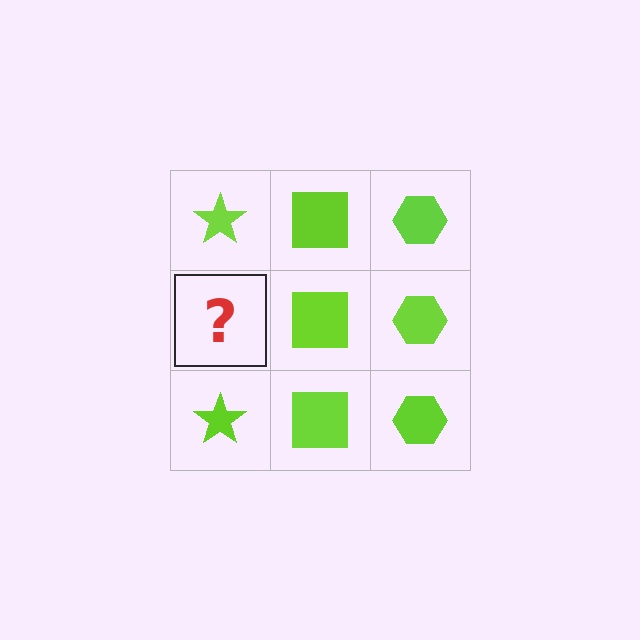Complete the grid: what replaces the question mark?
The question mark should be replaced with a lime star.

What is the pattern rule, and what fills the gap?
The rule is that each column has a consistent shape. The gap should be filled with a lime star.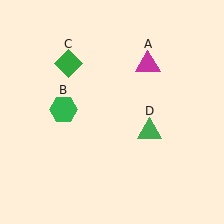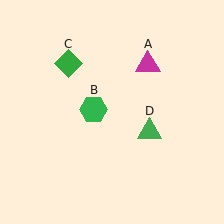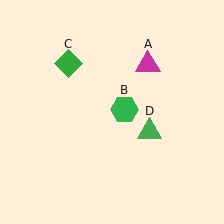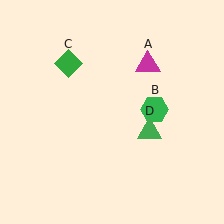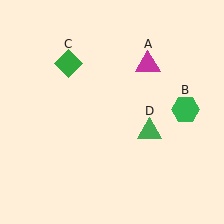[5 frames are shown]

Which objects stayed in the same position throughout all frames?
Magenta triangle (object A) and green diamond (object C) and green triangle (object D) remained stationary.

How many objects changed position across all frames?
1 object changed position: green hexagon (object B).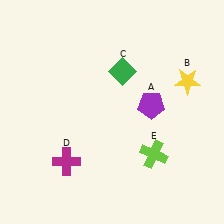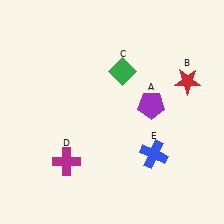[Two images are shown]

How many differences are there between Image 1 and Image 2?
There are 2 differences between the two images.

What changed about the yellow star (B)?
In Image 1, B is yellow. In Image 2, it changed to red.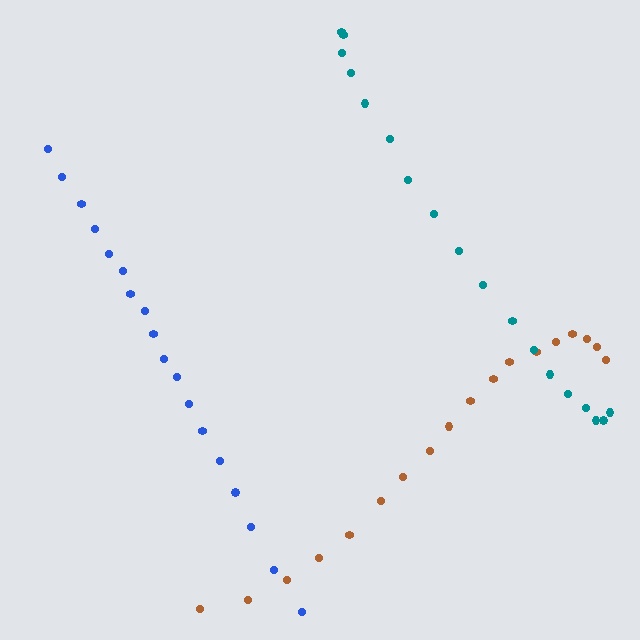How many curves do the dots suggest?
There are 3 distinct paths.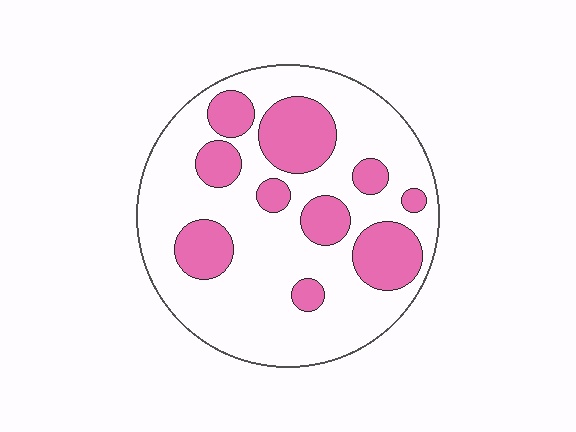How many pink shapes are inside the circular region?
10.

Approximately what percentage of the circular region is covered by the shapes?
Approximately 30%.